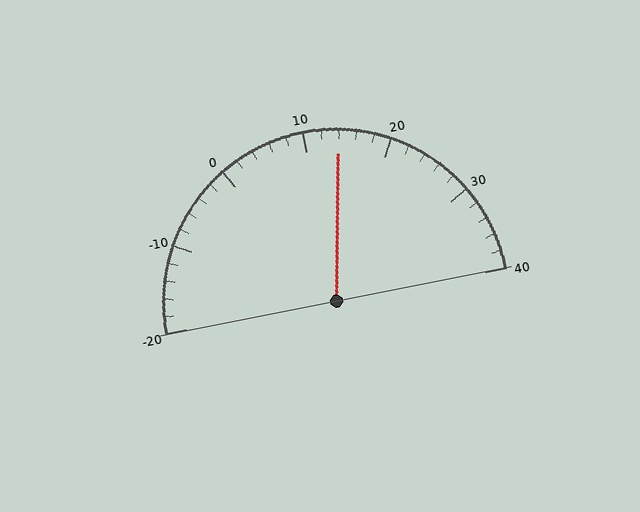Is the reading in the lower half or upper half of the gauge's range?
The reading is in the upper half of the range (-20 to 40).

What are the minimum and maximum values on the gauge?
The gauge ranges from -20 to 40.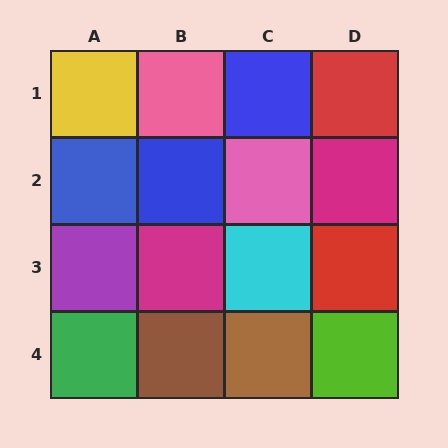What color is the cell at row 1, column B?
Pink.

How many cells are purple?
1 cell is purple.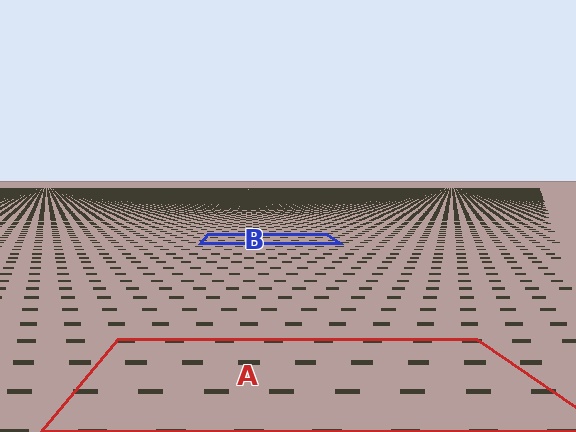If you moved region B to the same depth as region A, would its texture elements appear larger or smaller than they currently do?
They would appear larger. At a closer depth, the same texture elements are projected at a bigger on-screen size.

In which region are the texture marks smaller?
The texture marks are smaller in region B, because it is farther away.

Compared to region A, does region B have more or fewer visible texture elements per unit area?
Region B has more texture elements per unit area — they are packed more densely because it is farther away.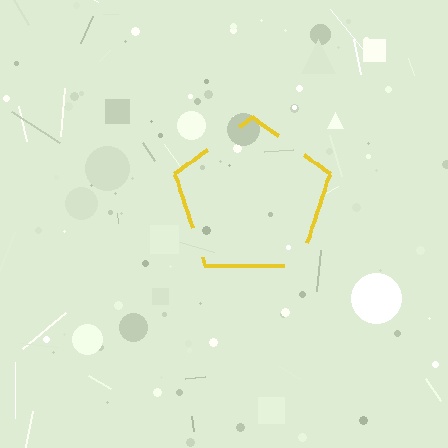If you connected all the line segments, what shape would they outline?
They would outline a pentagon.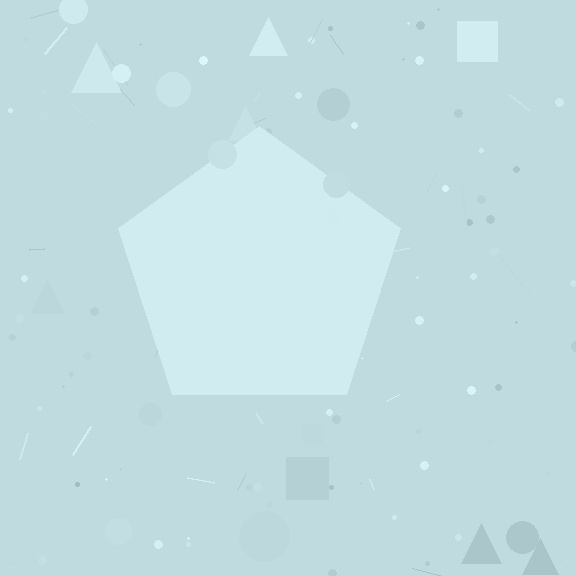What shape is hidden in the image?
A pentagon is hidden in the image.